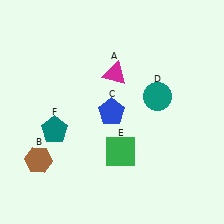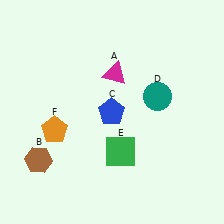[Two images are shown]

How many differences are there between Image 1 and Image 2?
There is 1 difference between the two images.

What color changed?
The pentagon (F) changed from teal in Image 1 to orange in Image 2.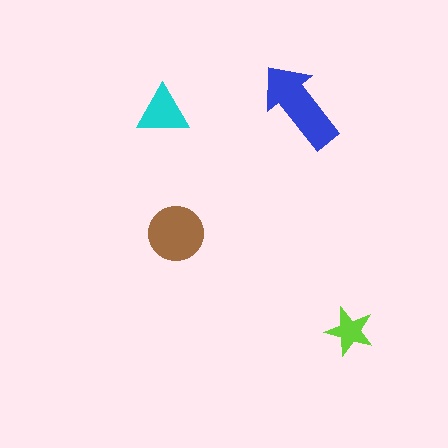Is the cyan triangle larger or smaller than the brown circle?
Smaller.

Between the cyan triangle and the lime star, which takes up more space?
The cyan triangle.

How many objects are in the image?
There are 4 objects in the image.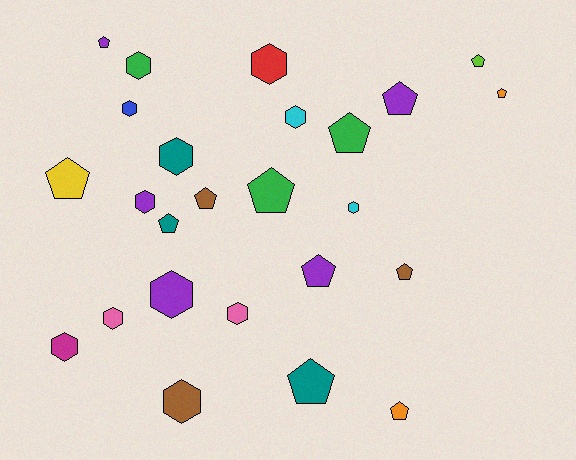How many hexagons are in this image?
There are 12 hexagons.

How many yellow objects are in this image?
There is 1 yellow object.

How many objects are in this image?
There are 25 objects.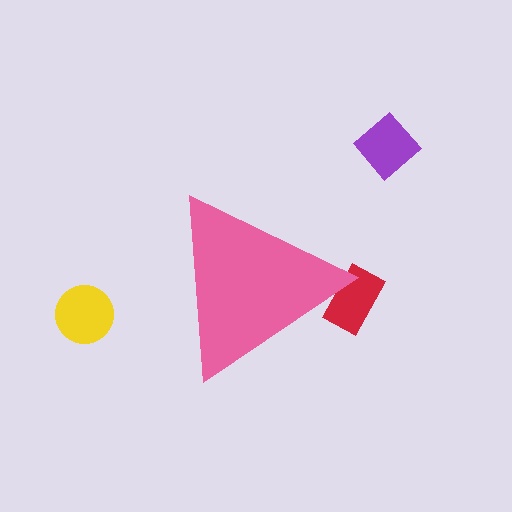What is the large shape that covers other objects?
A pink triangle.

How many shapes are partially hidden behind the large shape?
1 shape is partially hidden.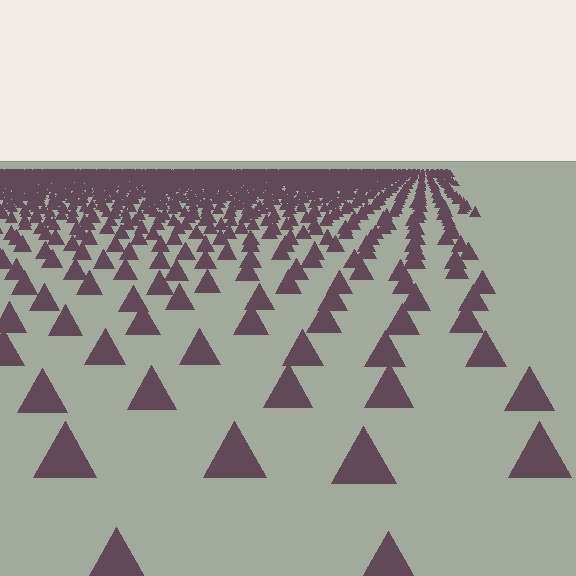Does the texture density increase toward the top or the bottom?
Density increases toward the top.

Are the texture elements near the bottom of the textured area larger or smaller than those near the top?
Larger. Near the bottom, elements are closer to the viewer and appear at a bigger on-screen size.